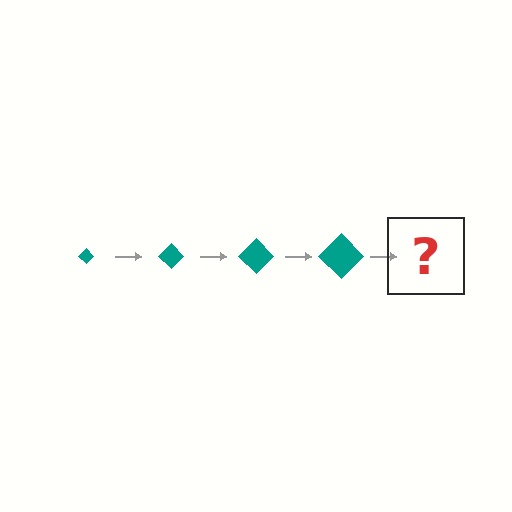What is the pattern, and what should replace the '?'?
The pattern is that the diamond gets progressively larger each step. The '?' should be a teal diamond, larger than the previous one.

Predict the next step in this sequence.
The next step is a teal diamond, larger than the previous one.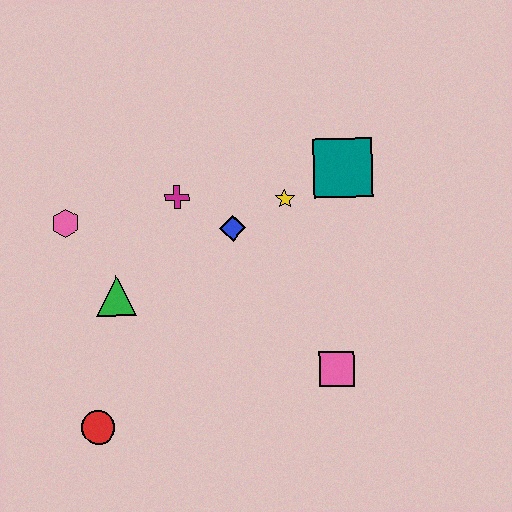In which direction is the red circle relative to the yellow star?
The red circle is below the yellow star.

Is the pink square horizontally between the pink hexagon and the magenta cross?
No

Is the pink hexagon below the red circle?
No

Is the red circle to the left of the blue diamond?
Yes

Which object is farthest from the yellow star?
The red circle is farthest from the yellow star.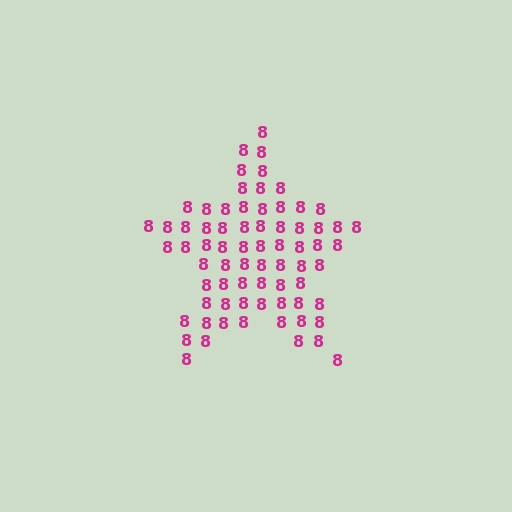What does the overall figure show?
The overall figure shows a star.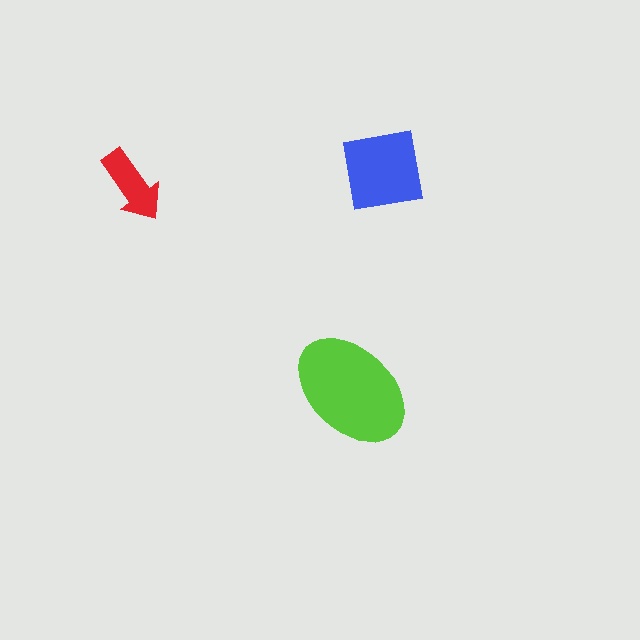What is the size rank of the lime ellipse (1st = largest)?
1st.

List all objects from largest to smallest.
The lime ellipse, the blue square, the red arrow.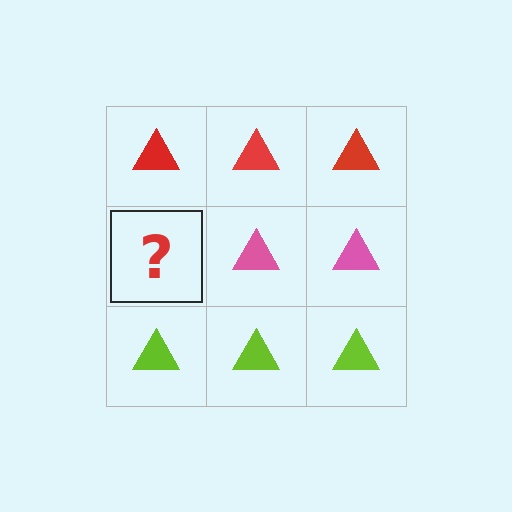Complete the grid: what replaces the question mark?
The question mark should be replaced with a pink triangle.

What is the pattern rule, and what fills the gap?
The rule is that each row has a consistent color. The gap should be filled with a pink triangle.